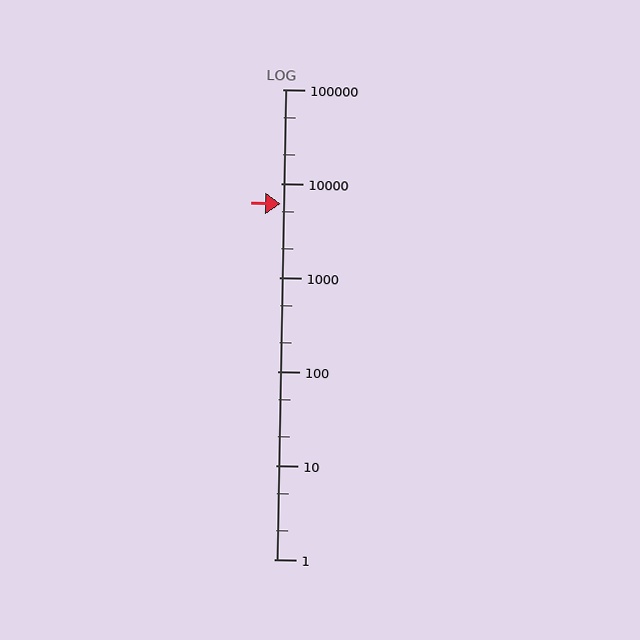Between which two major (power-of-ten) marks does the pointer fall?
The pointer is between 1000 and 10000.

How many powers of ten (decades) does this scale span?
The scale spans 5 decades, from 1 to 100000.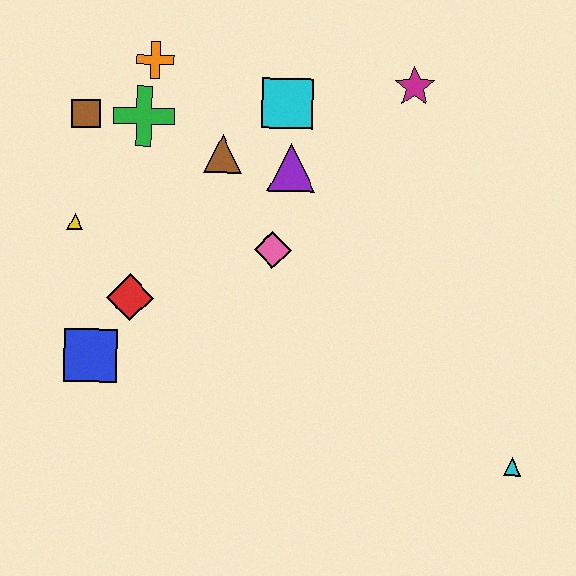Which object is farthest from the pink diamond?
The cyan triangle is farthest from the pink diamond.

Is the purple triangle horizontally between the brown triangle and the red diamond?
No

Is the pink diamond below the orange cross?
Yes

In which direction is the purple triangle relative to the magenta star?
The purple triangle is to the left of the magenta star.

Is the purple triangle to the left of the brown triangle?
No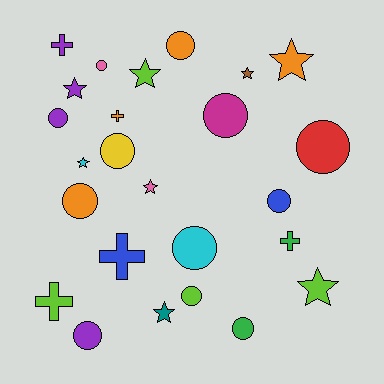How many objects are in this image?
There are 25 objects.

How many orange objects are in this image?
There are 4 orange objects.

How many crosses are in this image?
There are 5 crosses.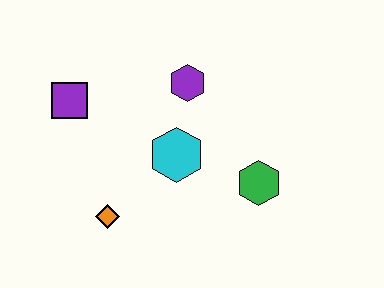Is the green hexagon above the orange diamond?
Yes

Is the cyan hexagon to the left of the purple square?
No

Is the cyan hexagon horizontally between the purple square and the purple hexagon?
Yes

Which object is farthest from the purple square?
The green hexagon is farthest from the purple square.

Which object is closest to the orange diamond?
The cyan hexagon is closest to the orange diamond.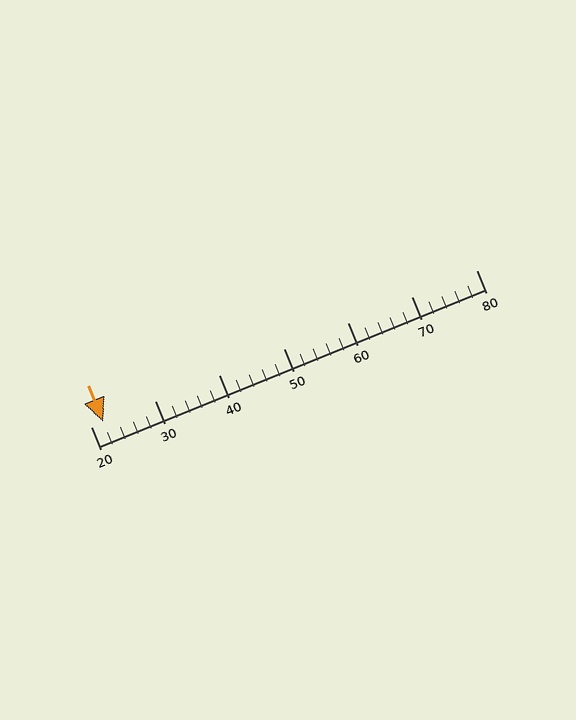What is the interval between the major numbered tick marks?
The major tick marks are spaced 10 units apart.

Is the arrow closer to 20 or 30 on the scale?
The arrow is closer to 20.